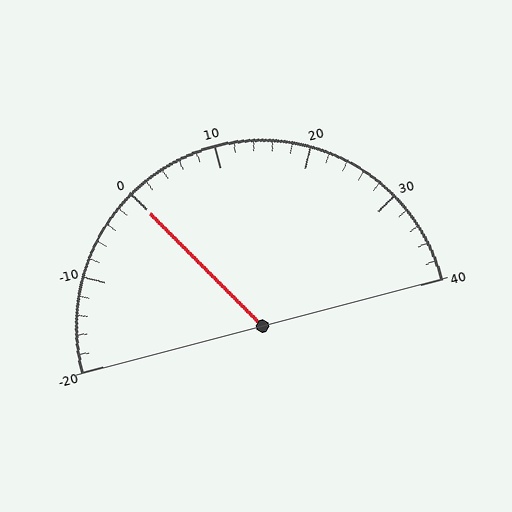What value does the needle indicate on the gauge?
The needle indicates approximately 0.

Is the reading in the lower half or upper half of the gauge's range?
The reading is in the lower half of the range (-20 to 40).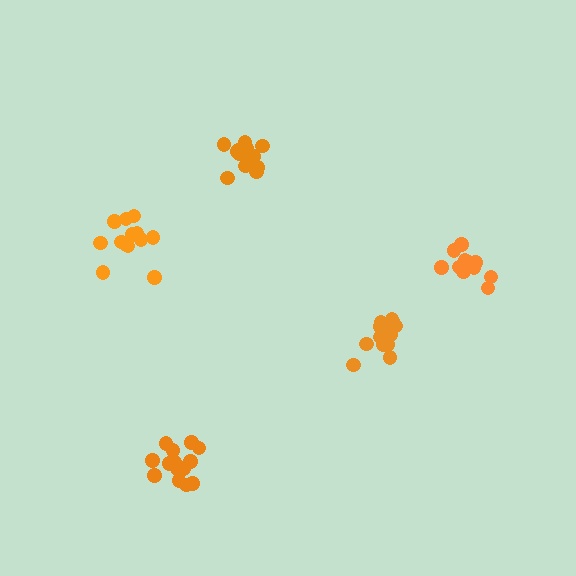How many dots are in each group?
Group 1: 13 dots, Group 2: 14 dots, Group 3: 12 dots, Group 4: 12 dots, Group 5: 14 dots (65 total).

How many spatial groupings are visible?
There are 5 spatial groupings.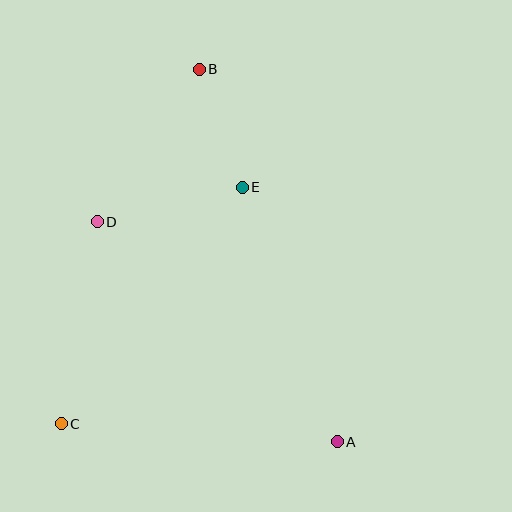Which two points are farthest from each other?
Points A and B are farthest from each other.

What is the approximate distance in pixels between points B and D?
The distance between B and D is approximately 183 pixels.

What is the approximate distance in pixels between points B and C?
The distance between B and C is approximately 380 pixels.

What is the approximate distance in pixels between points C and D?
The distance between C and D is approximately 205 pixels.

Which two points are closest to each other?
Points B and E are closest to each other.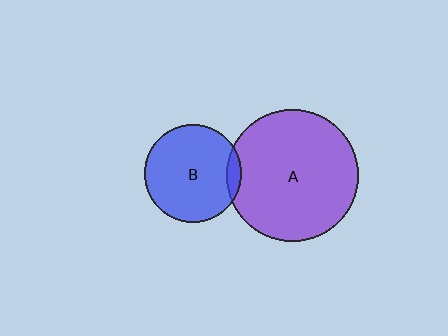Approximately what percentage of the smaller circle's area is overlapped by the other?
Approximately 10%.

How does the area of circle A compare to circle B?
Approximately 1.8 times.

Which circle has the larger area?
Circle A (purple).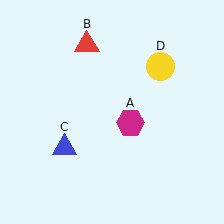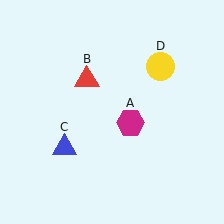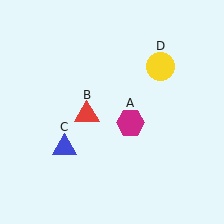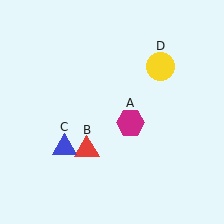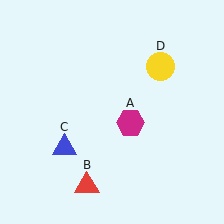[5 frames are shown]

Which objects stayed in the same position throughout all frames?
Magenta hexagon (object A) and blue triangle (object C) and yellow circle (object D) remained stationary.